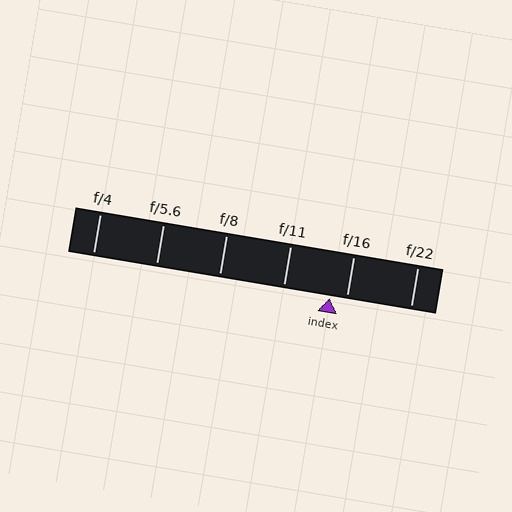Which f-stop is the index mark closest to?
The index mark is closest to f/16.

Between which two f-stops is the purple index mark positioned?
The index mark is between f/11 and f/16.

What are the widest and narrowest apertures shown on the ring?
The widest aperture shown is f/4 and the narrowest is f/22.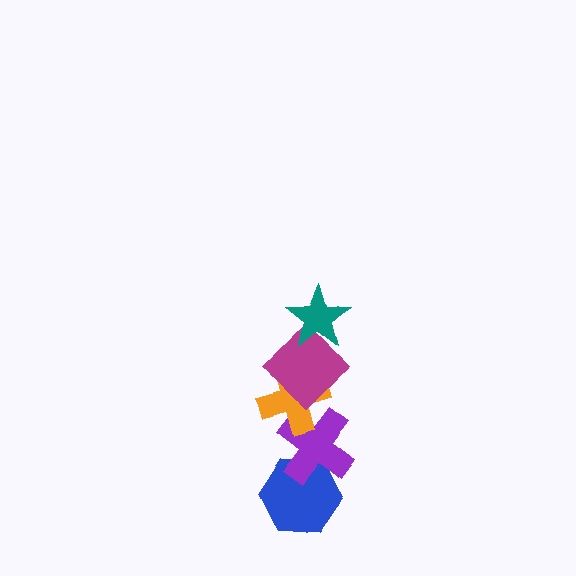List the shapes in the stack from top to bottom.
From top to bottom: the teal star, the magenta diamond, the orange cross, the purple cross, the blue hexagon.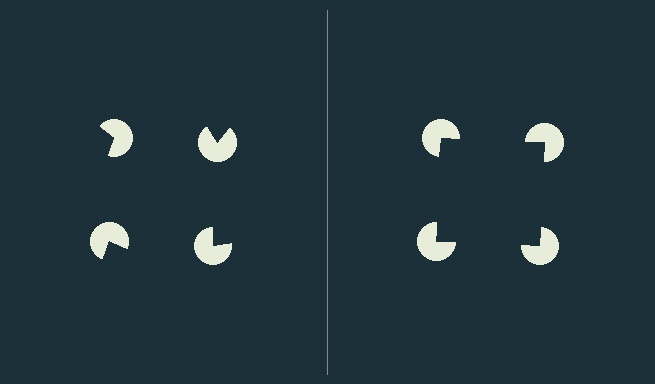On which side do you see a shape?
An illusory square appears on the right side. On the left side the wedge cuts are rotated, so no coherent shape forms.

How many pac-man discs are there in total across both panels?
8 — 4 on each side.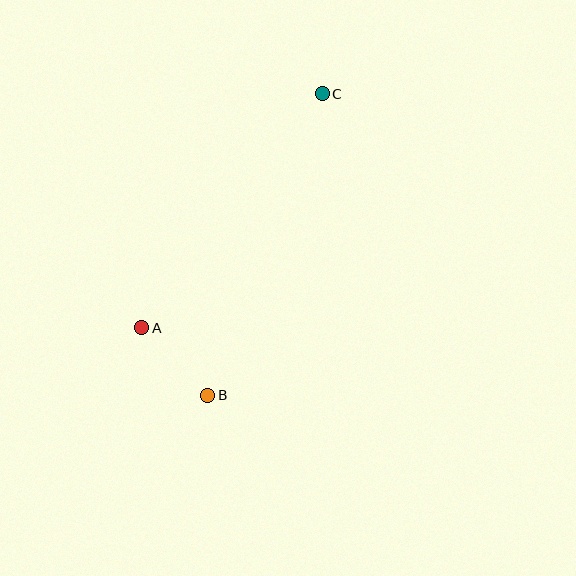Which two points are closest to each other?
Points A and B are closest to each other.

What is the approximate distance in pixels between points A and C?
The distance between A and C is approximately 296 pixels.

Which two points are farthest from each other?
Points B and C are farthest from each other.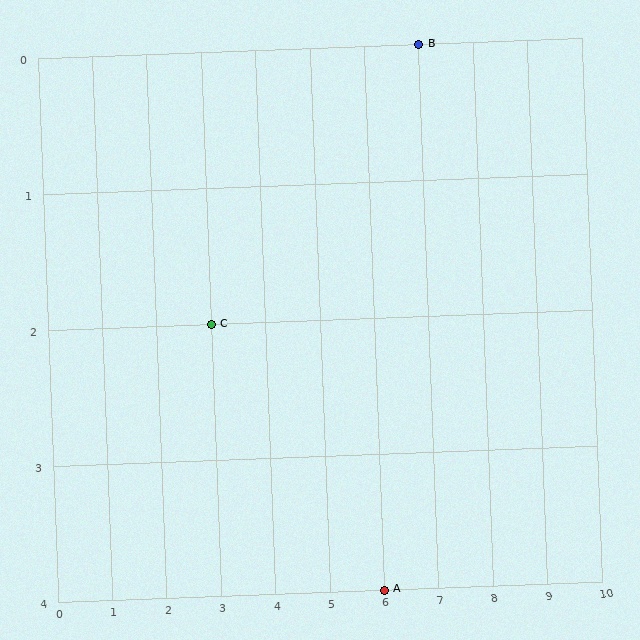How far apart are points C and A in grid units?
Points C and A are 3 columns and 2 rows apart (about 3.6 grid units diagonally).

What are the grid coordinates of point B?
Point B is at grid coordinates (7, 0).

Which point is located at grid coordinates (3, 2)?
Point C is at (3, 2).